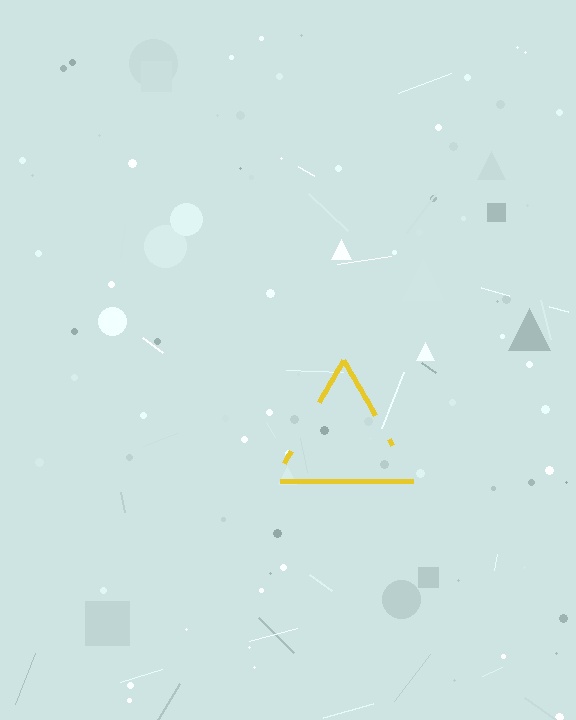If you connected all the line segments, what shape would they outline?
They would outline a triangle.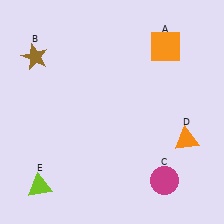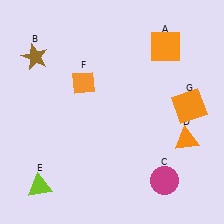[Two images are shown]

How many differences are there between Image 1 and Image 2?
There are 2 differences between the two images.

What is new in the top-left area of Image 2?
An orange diamond (F) was added in the top-left area of Image 2.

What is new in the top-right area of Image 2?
An orange square (G) was added in the top-right area of Image 2.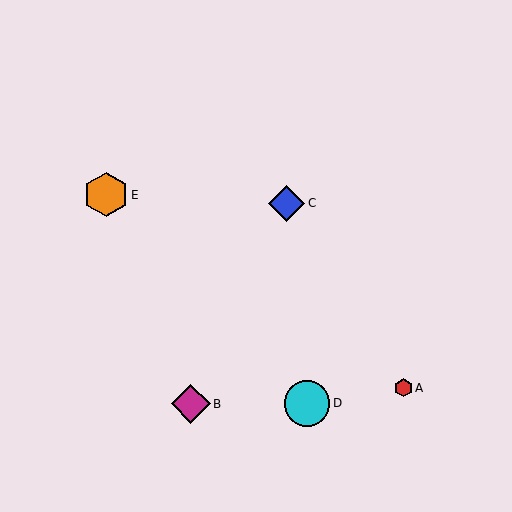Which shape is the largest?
The cyan circle (labeled D) is the largest.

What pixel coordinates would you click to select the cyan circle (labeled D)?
Click at (307, 403) to select the cyan circle D.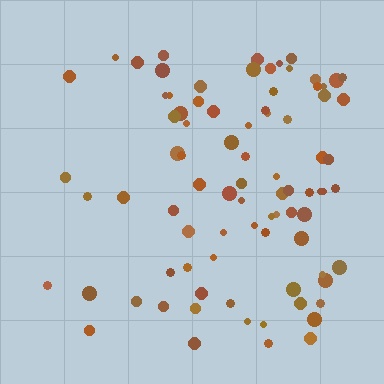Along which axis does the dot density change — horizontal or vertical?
Horizontal.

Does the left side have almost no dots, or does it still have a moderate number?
Still a moderate number, just noticeably fewer than the right.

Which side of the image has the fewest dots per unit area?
The left.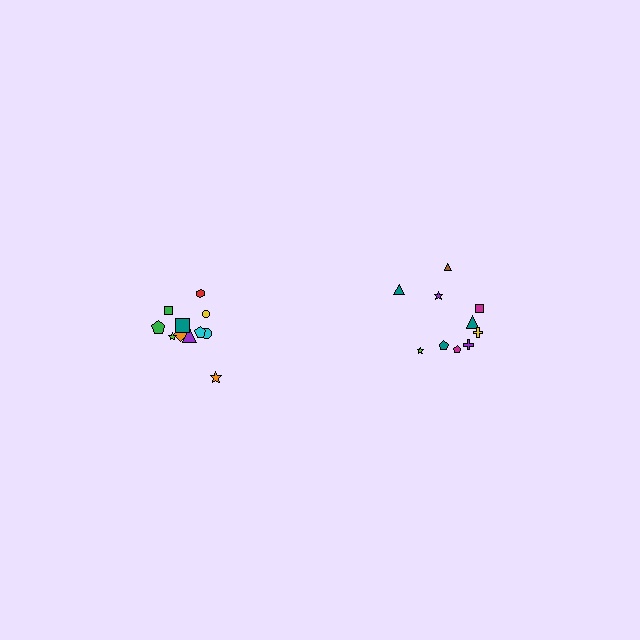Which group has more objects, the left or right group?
The left group.